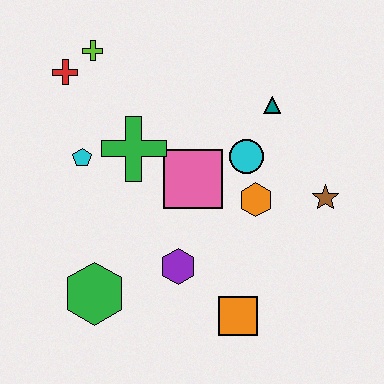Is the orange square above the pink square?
No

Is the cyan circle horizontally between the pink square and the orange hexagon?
Yes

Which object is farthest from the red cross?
The orange square is farthest from the red cross.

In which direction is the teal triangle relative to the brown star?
The teal triangle is above the brown star.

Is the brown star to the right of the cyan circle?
Yes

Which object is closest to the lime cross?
The red cross is closest to the lime cross.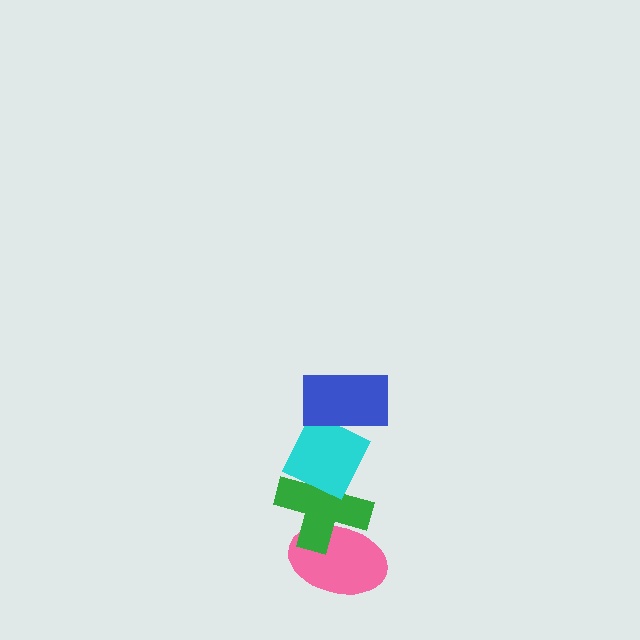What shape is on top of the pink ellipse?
The green cross is on top of the pink ellipse.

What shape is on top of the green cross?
The cyan diamond is on top of the green cross.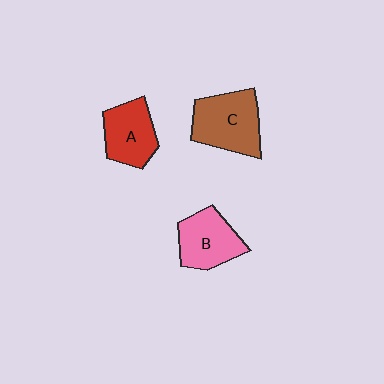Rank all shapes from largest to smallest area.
From largest to smallest: C (brown), B (pink), A (red).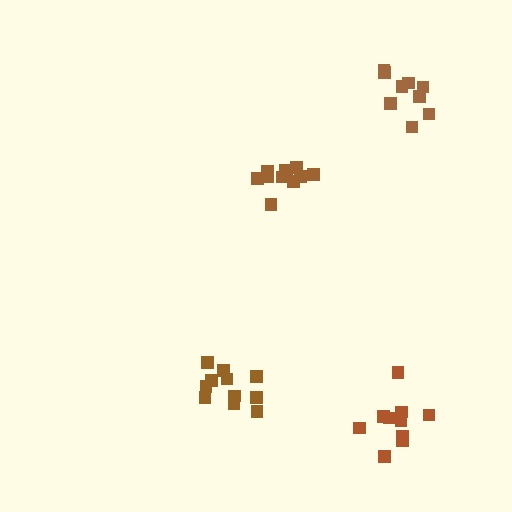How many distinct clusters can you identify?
There are 4 distinct clusters.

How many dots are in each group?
Group 1: 11 dots, Group 2: 9 dots, Group 3: 10 dots, Group 4: 11 dots (41 total).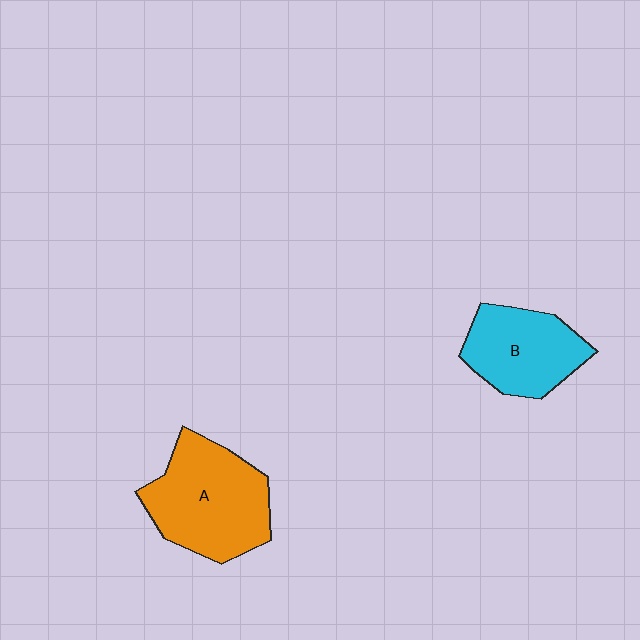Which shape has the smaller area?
Shape B (cyan).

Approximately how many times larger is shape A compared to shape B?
Approximately 1.3 times.